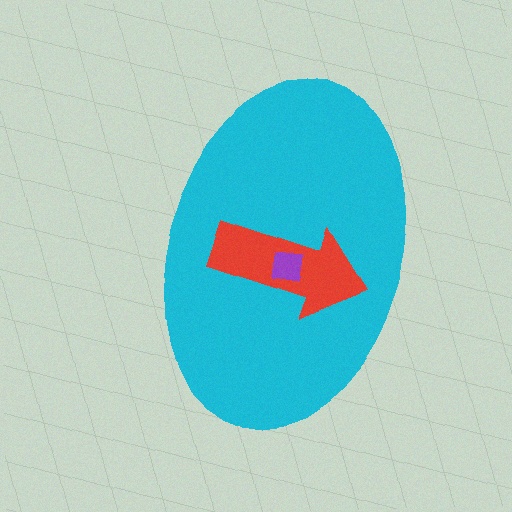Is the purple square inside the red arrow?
Yes.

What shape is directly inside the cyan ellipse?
The red arrow.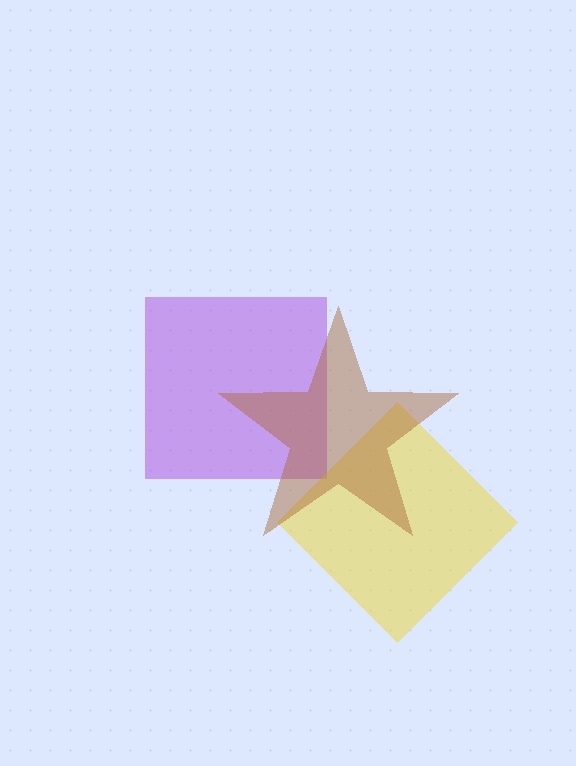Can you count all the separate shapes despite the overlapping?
Yes, there are 3 separate shapes.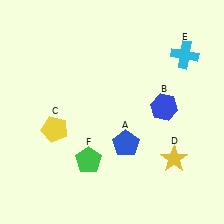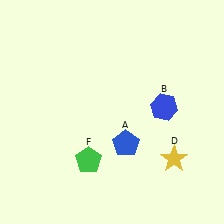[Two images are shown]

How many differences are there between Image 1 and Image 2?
There are 2 differences between the two images.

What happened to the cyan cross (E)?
The cyan cross (E) was removed in Image 2. It was in the top-right area of Image 1.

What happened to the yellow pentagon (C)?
The yellow pentagon (C) was removed in Image 2. It was in the bottom-left area of Image 1.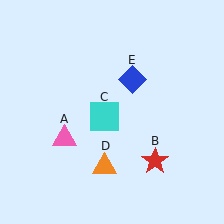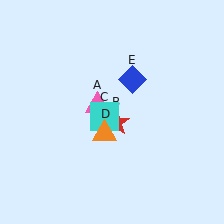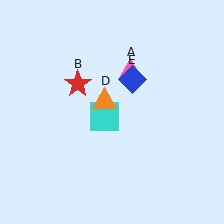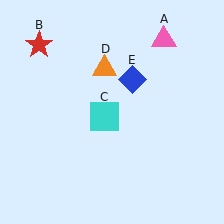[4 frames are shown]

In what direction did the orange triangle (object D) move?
The orange triangle (object D) moved up.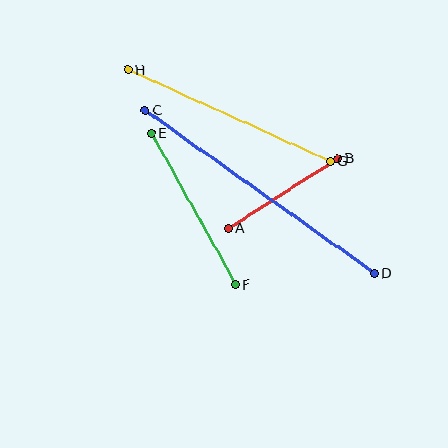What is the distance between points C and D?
The distance is approximately 281 pixels.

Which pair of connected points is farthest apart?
Points C and D are farthest apart.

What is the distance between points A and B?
The distance is approximately 129 pixels.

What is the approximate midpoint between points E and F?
The midpoint is at approximately (193, 209) pixels.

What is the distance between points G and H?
The distance is approximately 222 pixels.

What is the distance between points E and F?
The distance is approximately 173 pixels.